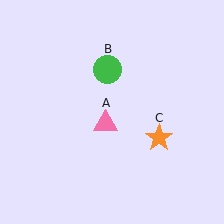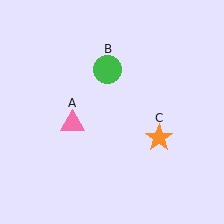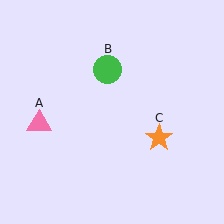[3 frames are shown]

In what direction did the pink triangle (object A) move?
The pink triangle (object A) moved left.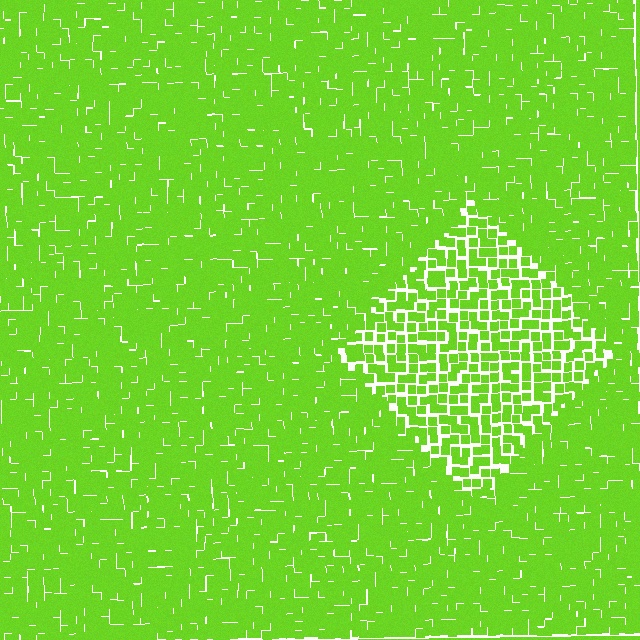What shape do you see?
I see a diamond.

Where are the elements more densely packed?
The elements are more densely packed outside the diamond boundary.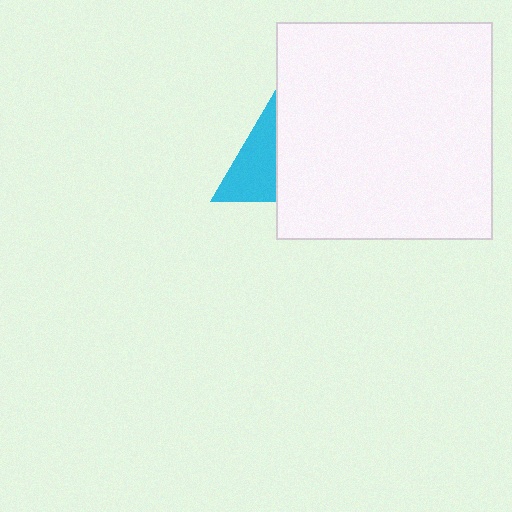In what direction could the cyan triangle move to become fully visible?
The cyan triangle could move left. That would shift it out from behind the white square entirely.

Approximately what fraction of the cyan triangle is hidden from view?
Roughly 54% of the cyan triangle is hidden behind the white square.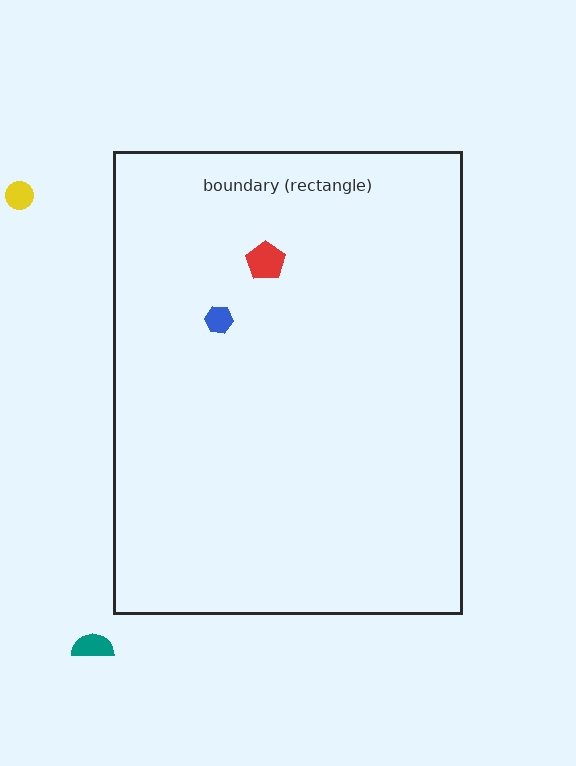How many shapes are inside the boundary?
2 inside, 2 outside.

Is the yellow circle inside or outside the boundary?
Outside.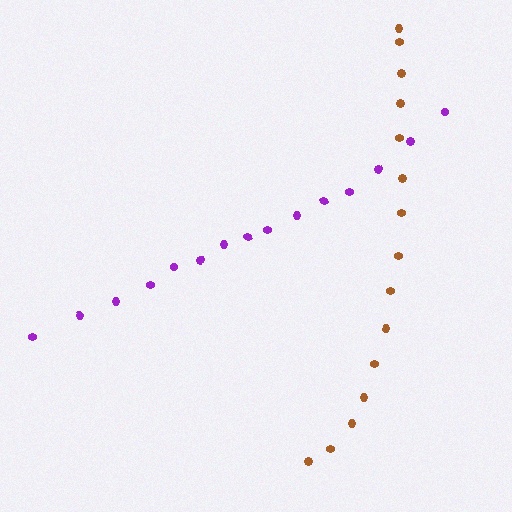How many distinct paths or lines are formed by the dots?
There are 2 distinct paths.